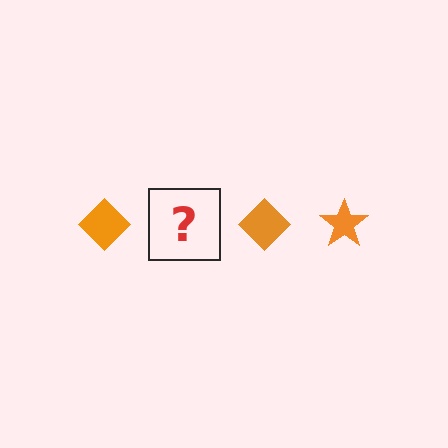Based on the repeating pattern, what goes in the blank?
The blank should be an orange star.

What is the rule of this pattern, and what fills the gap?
The rule is that the pattern cycles through diamond, star shapes in orange. The gap should be filled with an orange star.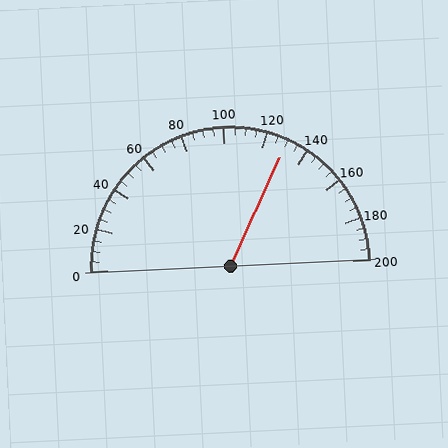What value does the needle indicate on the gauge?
The needle indicates approximately 130.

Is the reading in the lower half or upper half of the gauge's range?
The reading is in the upper half of the range (0 to 200).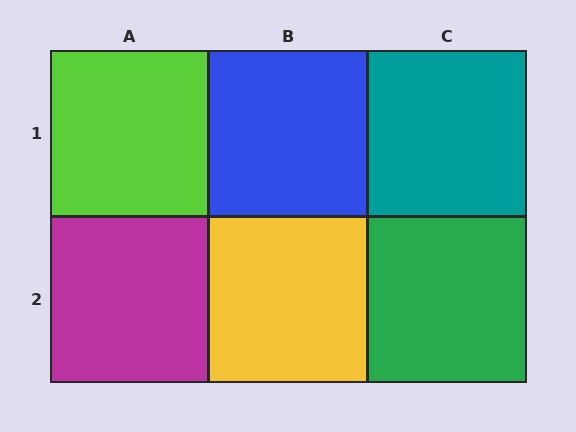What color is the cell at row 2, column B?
Yellow.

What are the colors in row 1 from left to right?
Lime, blue, teal.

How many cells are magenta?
1 cell is magenta.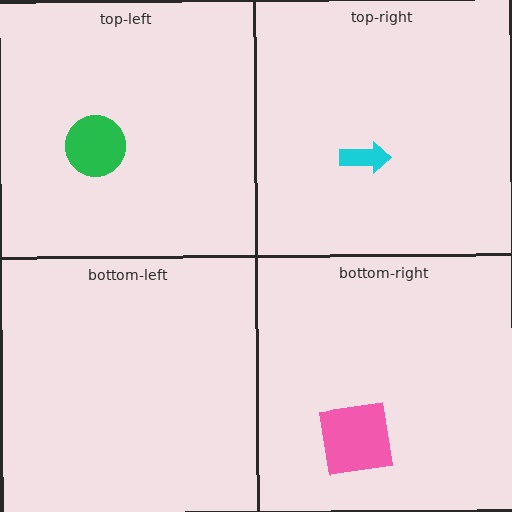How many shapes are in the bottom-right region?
1.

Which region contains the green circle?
The top-left region.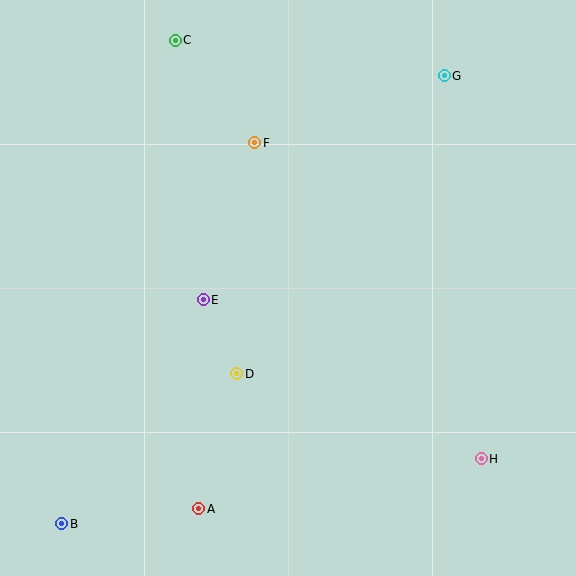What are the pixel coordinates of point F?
Point F is at (255, 143).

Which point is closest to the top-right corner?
Point G is closest to the top-right corner.